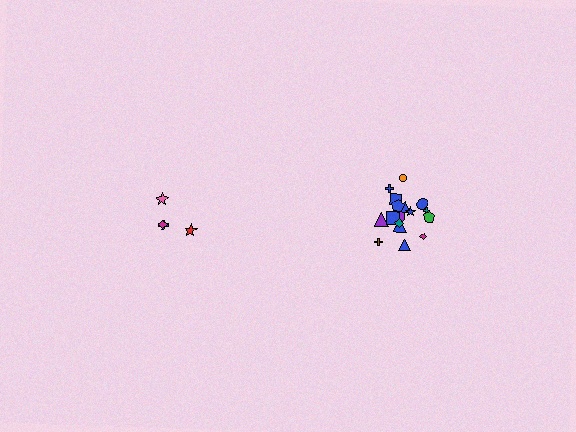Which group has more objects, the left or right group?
The right group.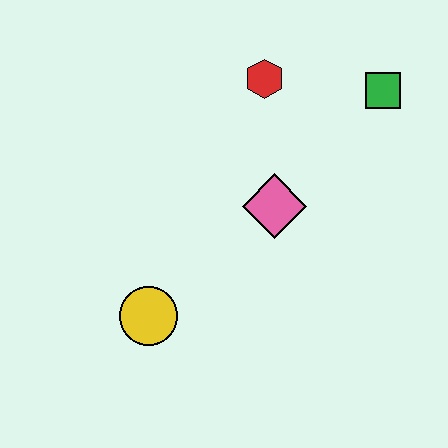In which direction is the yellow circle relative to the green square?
The yellow circle is to the left of the green square.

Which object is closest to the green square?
The red hexagon is closest to the green square.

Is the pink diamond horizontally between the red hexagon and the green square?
Yes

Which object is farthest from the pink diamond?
The yellow circle is farthest from the pink diamond.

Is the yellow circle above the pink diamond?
No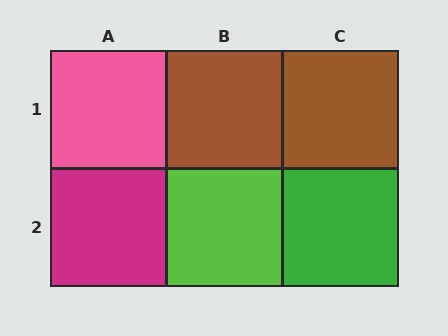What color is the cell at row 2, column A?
Magenta.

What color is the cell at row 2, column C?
Green.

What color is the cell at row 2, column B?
Lime.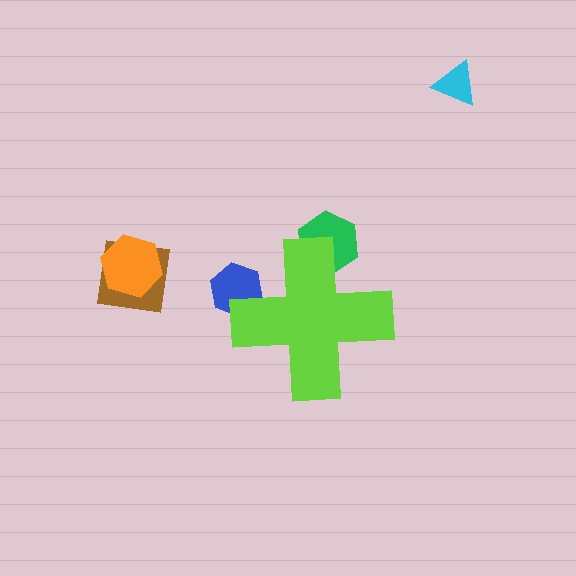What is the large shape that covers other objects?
A lime cross.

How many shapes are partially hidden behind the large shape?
2 shapes are partially hidden.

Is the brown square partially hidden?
No, the brown square is fully visible.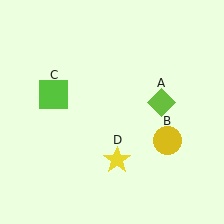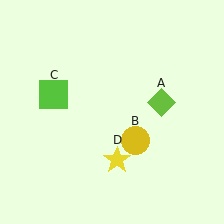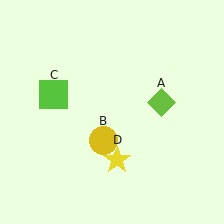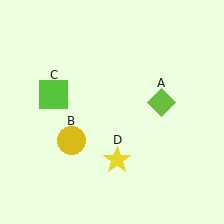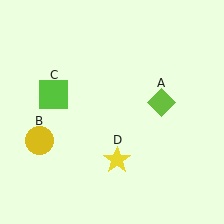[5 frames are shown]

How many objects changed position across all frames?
1 object changed position: yellow circle (object B).